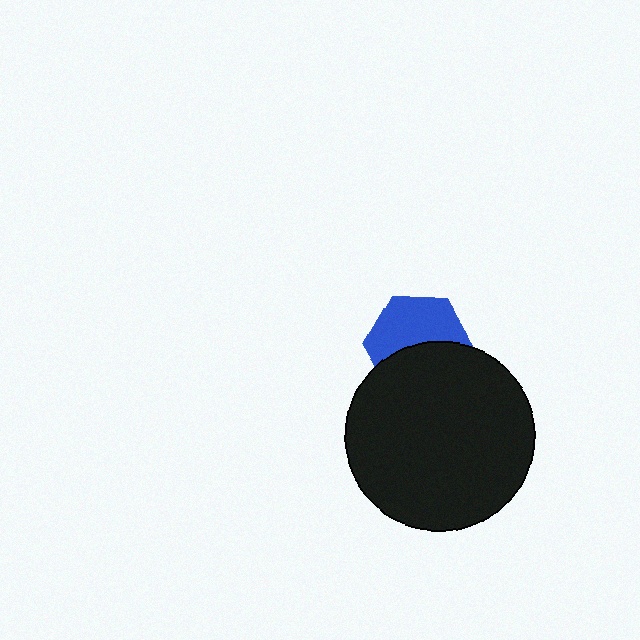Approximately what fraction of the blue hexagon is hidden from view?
Roughly 47% of the blue hexagon is hidden behind the black circle.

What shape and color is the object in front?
The object in front is a black circle.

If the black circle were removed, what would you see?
You would see the complete blue hexagon.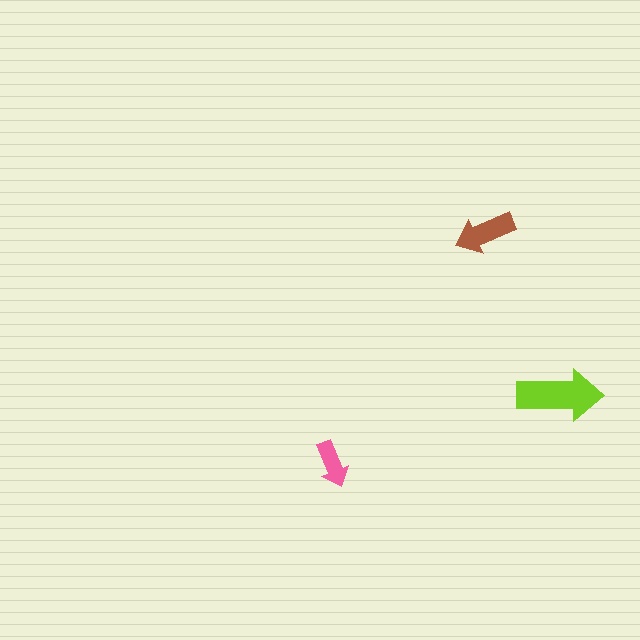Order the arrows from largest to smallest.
the lime one, the brown one, the pink one.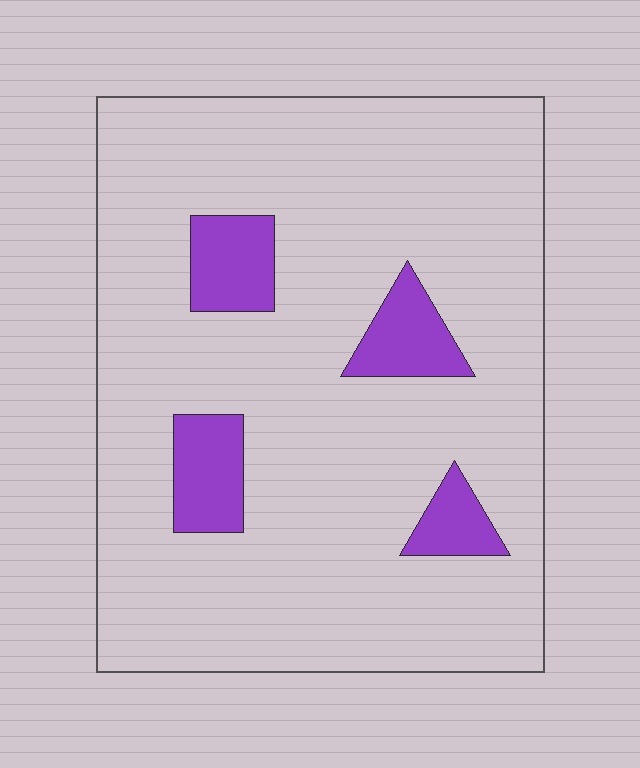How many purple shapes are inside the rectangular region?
4.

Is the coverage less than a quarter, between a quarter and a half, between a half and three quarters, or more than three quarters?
Less than a quarter.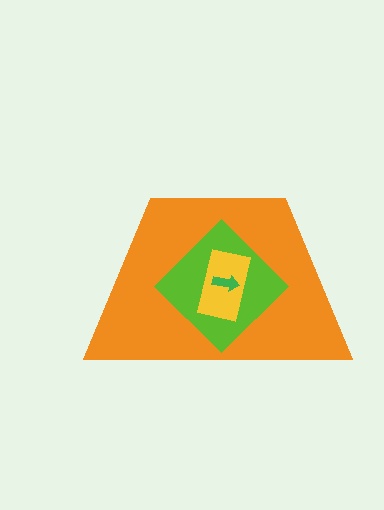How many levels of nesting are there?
4.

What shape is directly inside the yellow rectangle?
The green arrow.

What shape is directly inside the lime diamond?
The yellow rectangle.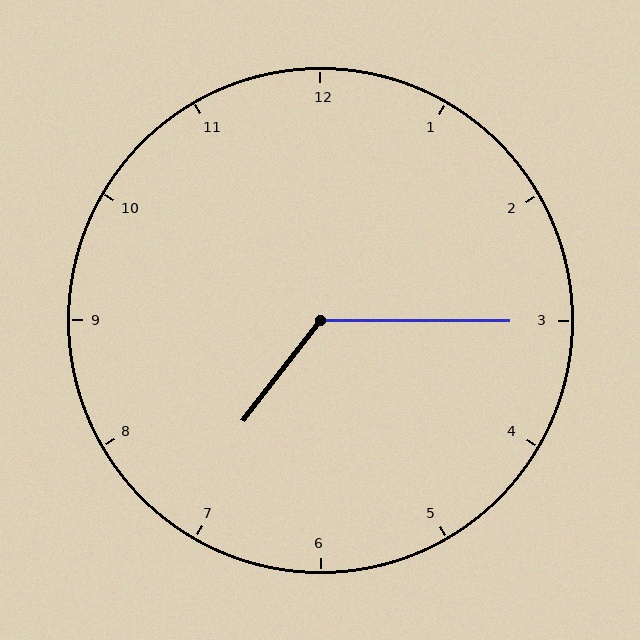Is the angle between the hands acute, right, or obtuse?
It is obtuse.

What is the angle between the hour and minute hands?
Approximately 128 degrees.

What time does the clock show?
7:15.